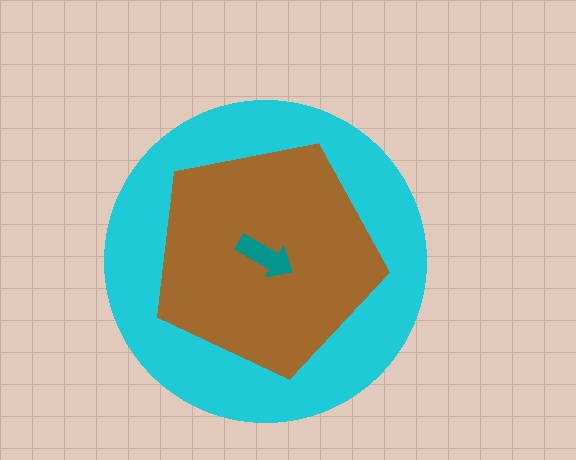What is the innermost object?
The teal arrow.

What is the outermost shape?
The cyan circle.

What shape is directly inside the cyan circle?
The brown pentagon.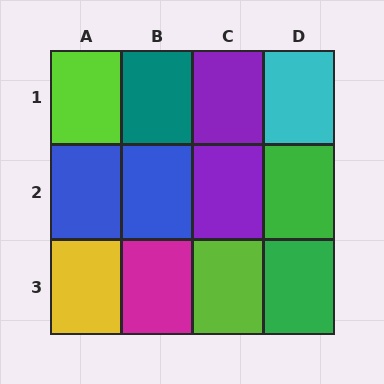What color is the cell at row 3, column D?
Green.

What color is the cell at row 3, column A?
Yellow.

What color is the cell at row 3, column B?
Magenta.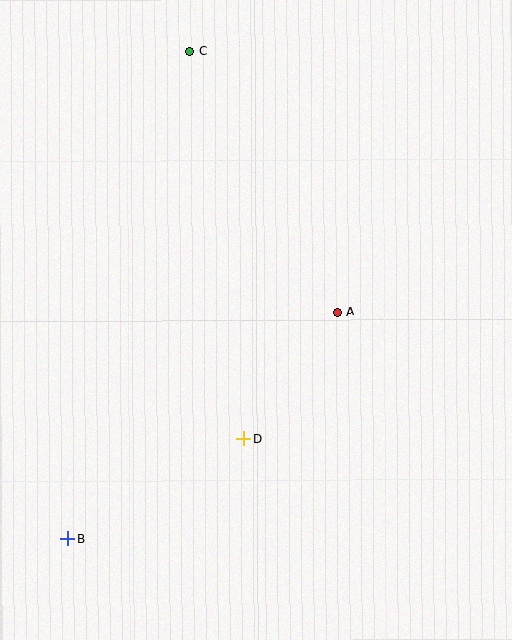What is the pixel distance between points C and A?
The distance between C and A is 299 pixels.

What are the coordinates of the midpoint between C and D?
The midpoint between C and D is at (217, 245).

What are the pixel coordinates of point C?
Point C is at (189, 52).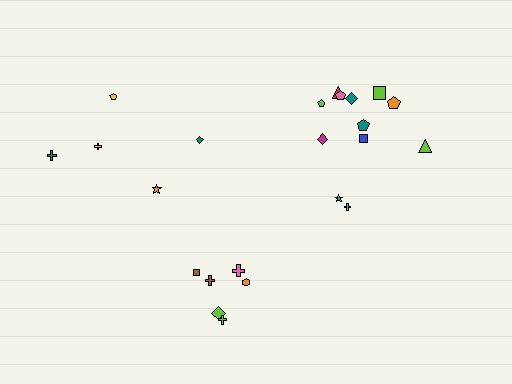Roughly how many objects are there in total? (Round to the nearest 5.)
Roughly 25 objects in total.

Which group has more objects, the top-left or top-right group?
The top-right group.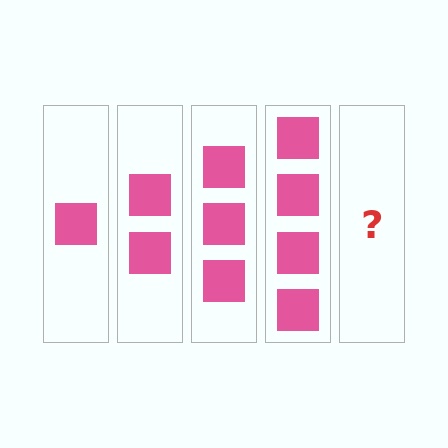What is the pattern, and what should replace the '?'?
The pattern is that each step adds one more square. The '?' should be 5 squares.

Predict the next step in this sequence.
The next step is 5 squares.